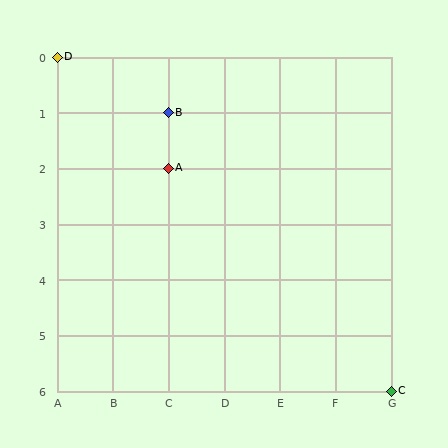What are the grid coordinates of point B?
Point B is at grid coordinates (C, 1).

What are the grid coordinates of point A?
Point A is at grid coordinates (C, 2).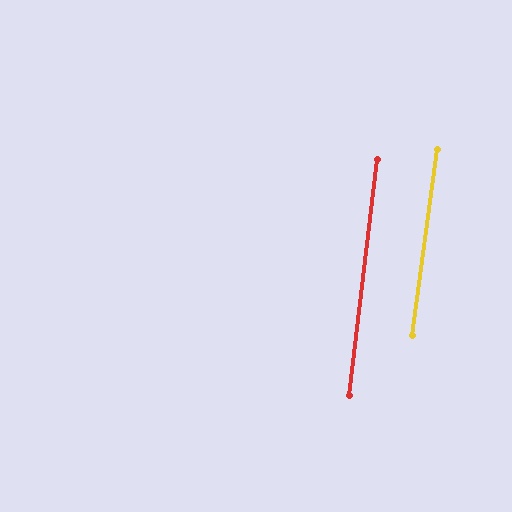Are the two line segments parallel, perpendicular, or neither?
Parallel — their directions differ by only 0.9°.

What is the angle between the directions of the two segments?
Approximately 1 degree.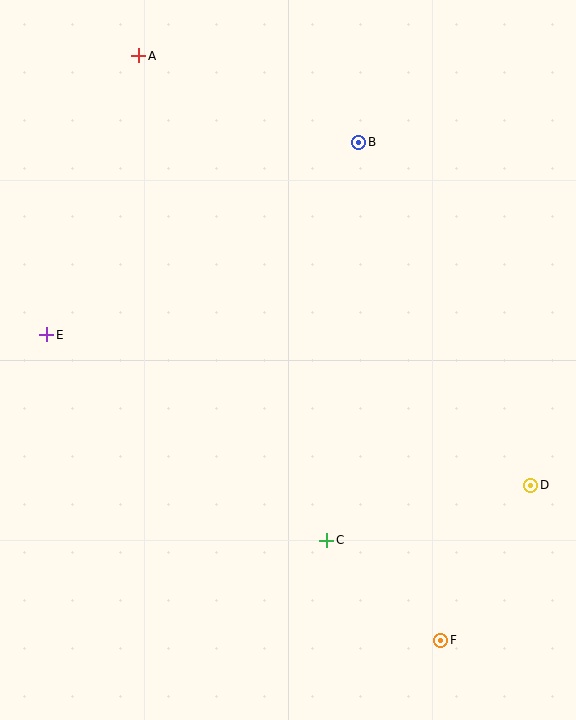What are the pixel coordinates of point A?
Point A is at (139, 56).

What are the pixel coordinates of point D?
Point D is at (531, 485).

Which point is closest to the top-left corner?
Point A is closest to the top-left corner.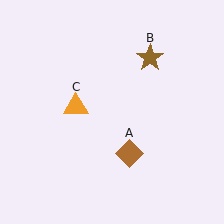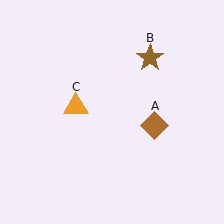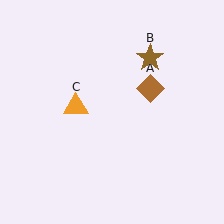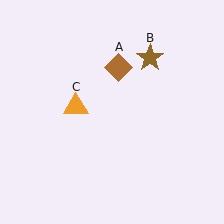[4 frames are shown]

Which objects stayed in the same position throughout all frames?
Brown star (object B) and orange triangle (object C) remained stationary.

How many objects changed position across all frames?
1 object changed position: brown diamond (object A).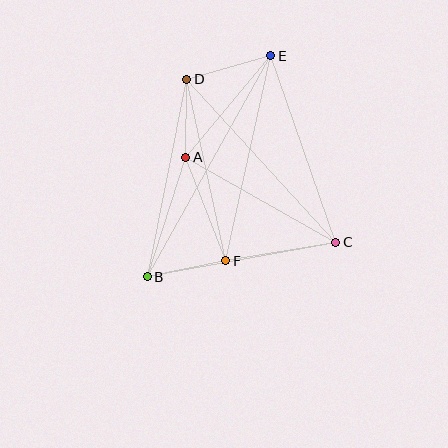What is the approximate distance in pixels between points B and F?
The distance between B and F is approximately 80 pixels.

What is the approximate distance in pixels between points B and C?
The distance between B and C is approximately 192 pixels.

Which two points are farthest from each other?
Points B and E are farthest from each other.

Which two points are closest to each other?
Points A and D are closest to each other.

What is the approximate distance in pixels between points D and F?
The distance between D and F is approximately 186 pixels.